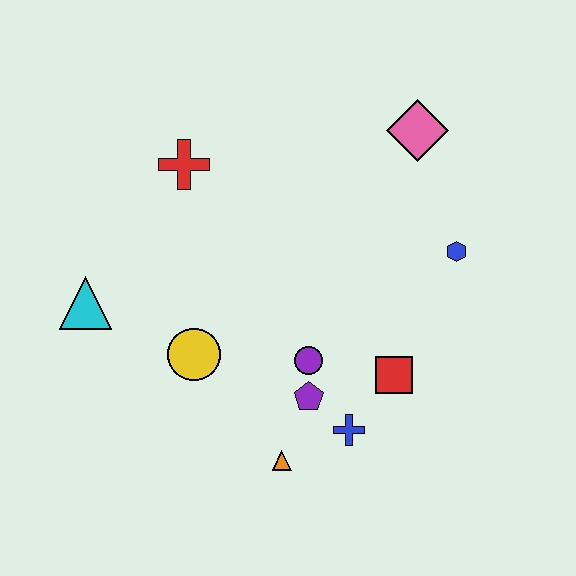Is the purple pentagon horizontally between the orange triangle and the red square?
Yes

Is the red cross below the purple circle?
No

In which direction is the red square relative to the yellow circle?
The red square is to the right of the yellow circle.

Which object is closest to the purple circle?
The purple pentagon is closest to the purple circle.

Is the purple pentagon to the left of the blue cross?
Yes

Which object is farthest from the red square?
The cyan triangle is farthest from the red square.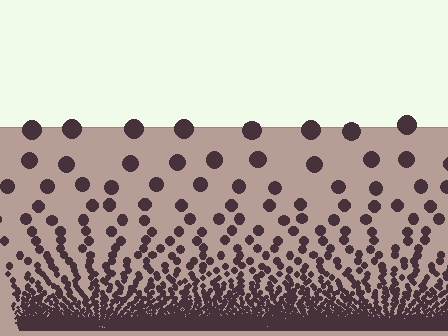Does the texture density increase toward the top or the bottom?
Density increases toward the bottom.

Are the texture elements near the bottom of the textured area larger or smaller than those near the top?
Smaller. The gradient is inverted — elements near the bottom are smaller and denser.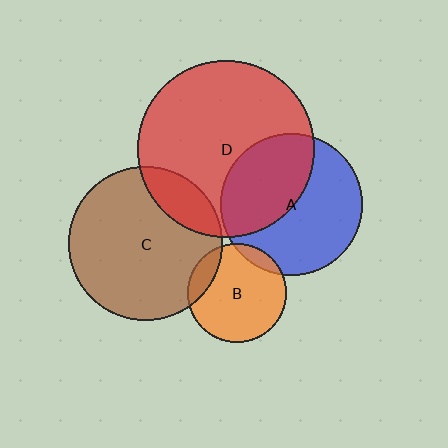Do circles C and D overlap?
Yes.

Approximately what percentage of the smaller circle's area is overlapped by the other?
Approximately 15%.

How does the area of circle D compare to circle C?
Approximately 1.3 times.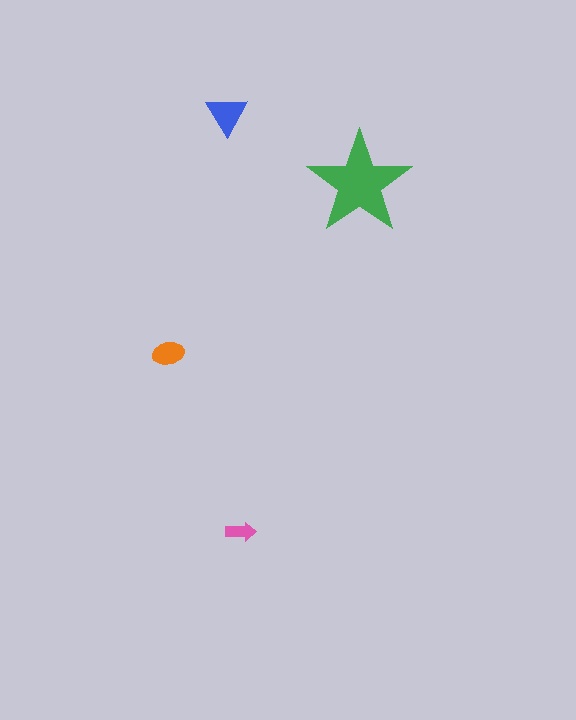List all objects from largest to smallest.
The green star, the blue triangle, the orange ellipse, the pink arrow.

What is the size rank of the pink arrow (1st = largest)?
4th.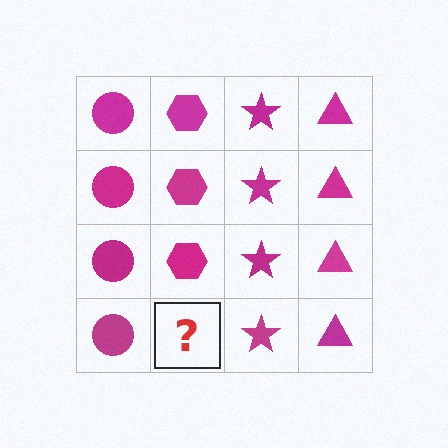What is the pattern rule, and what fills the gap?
The rule is that each column has a consistent shape. The gap should be filled with a magenta hexagon.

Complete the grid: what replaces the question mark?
The question mark should be replaced with a magenta hexagon.